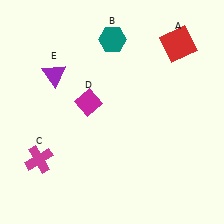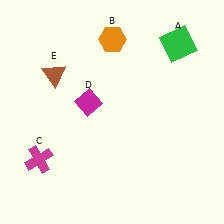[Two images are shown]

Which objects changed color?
A changed from red to green. B changed from teal to orange. E changed from purple to brown.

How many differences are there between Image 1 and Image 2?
There are 3 differences between the two images.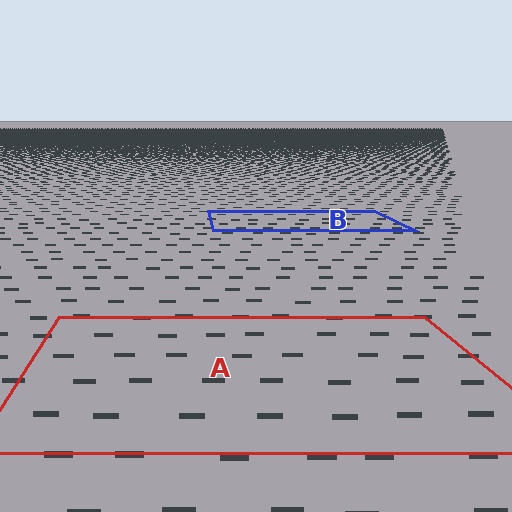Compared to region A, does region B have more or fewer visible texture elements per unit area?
Region B has more texture elements per unit area — they are packed more densely because it is farther away.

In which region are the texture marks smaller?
The texture marks are smaller in region B, because it is farther away.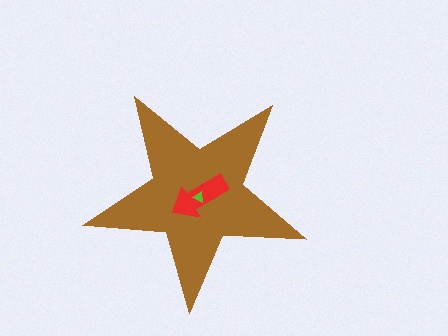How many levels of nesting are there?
3.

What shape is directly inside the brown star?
The red arrow.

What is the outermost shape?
The brown star.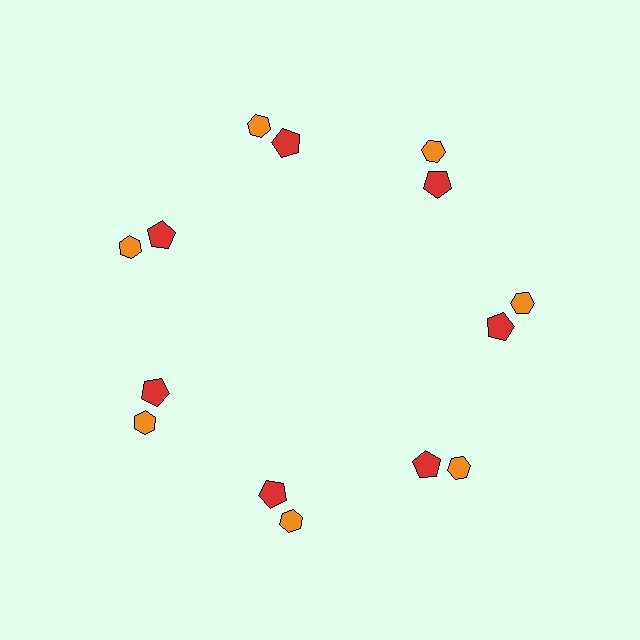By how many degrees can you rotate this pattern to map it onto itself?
The pattern maps onto itself every 51 degrees of rotation.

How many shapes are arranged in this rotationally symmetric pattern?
There are 14 shapes, arranged in 7 groups of 2.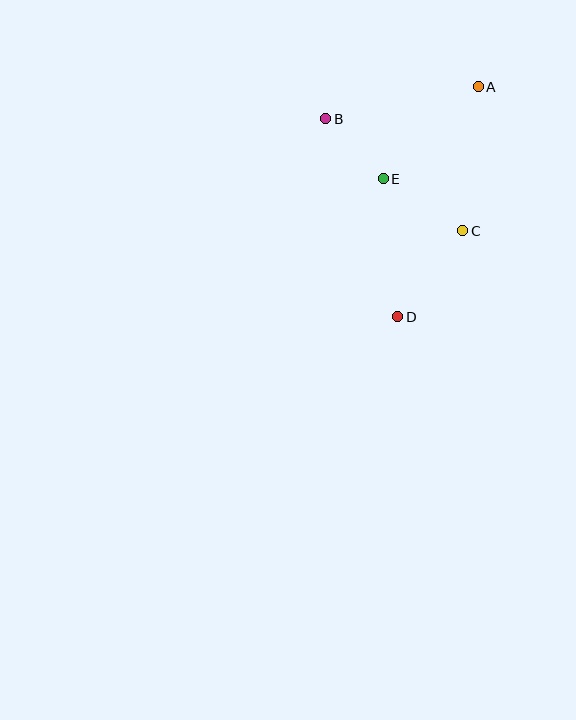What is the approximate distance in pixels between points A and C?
The distance between A and C is approximately 145 pixels.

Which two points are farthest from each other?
Points A and D are farthest from each other.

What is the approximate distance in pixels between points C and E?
The distance between C and E is approximately 95 pixels.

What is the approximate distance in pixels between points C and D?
The distance between C and D is approximately 108 pixels.